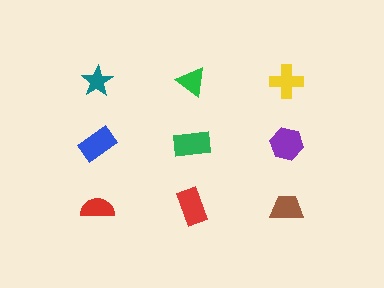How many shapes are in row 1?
3 shapes.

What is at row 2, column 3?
A purple hexagon.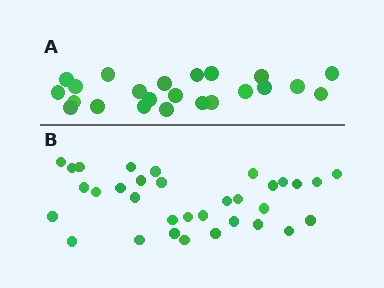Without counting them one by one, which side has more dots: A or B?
Region B (the bottom region) has more dots.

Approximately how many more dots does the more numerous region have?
Region B has roughly 10 or so more dots than region A.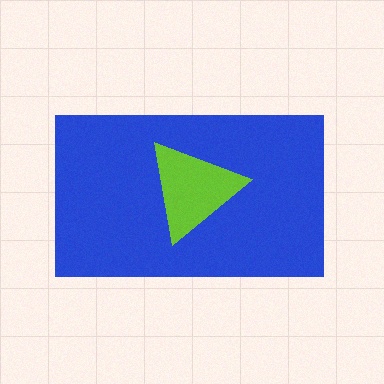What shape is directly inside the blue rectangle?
The lime triangle.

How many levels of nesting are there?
2.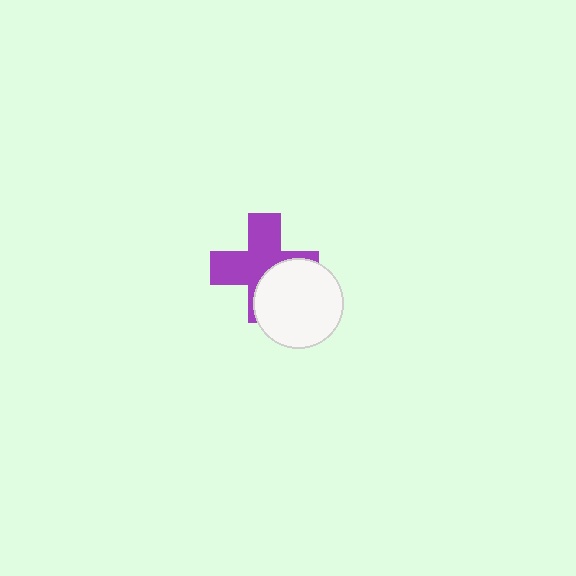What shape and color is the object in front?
The object in front is a white circle.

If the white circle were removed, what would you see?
You would see the complete purple cross.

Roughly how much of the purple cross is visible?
About half of it is visible (roughly 62%).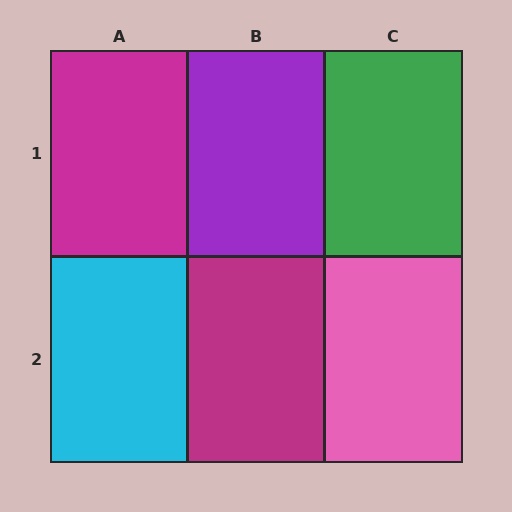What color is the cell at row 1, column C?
Green.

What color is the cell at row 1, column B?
Purple.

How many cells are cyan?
1 cell is cyan.